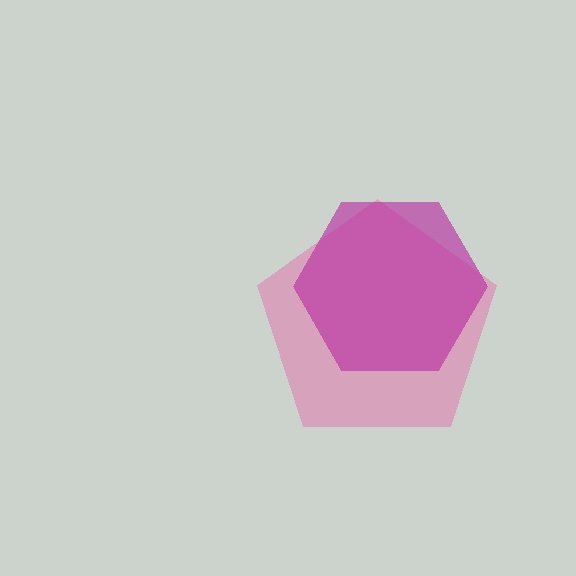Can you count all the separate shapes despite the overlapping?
Yes, there are 2 separate shapes.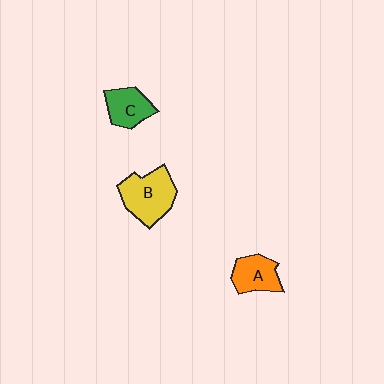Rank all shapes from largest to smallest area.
From largest to smallest: B (yellow), A (orange), C (green).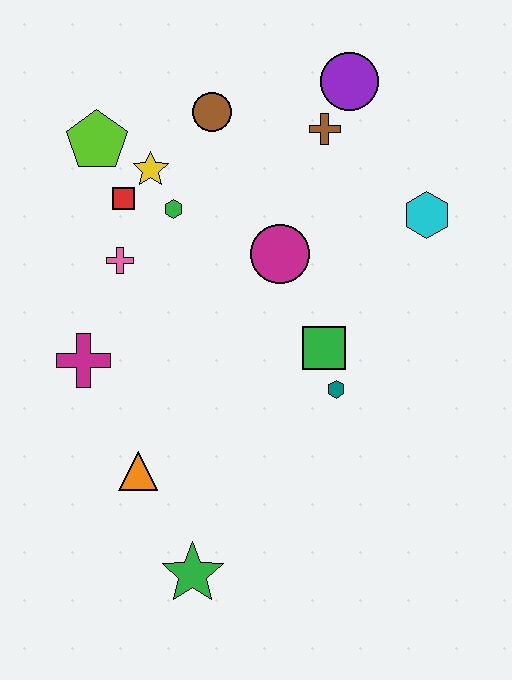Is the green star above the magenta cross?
No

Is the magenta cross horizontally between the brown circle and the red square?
No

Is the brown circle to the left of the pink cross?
No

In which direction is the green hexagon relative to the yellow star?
The green hexagon is below the yellow star.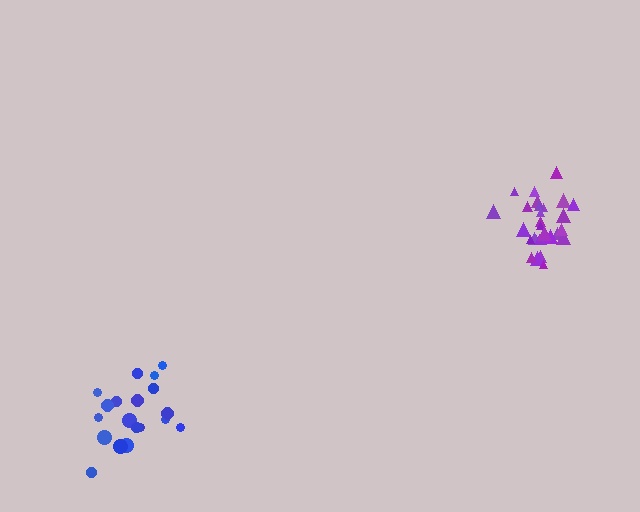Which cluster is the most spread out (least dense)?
Blue.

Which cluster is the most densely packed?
Purple.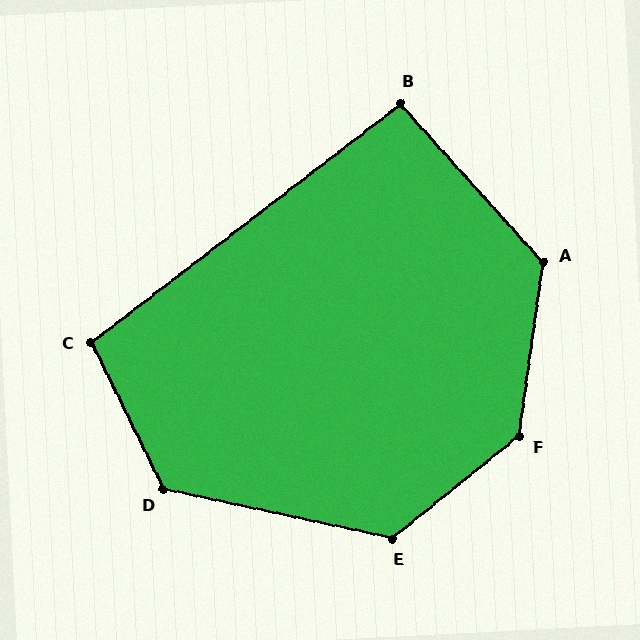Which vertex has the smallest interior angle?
B, at approximately 95 degrees.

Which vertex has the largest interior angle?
F, at approximately 137 degrees.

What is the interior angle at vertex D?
Approximately 129 degrees (obtuse).